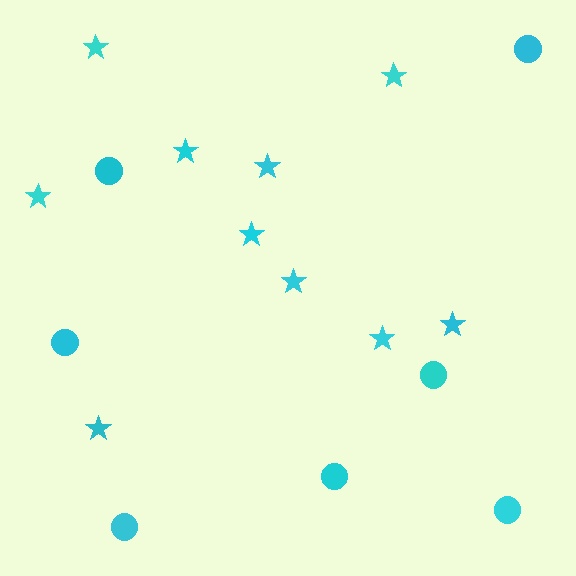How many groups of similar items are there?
There are 2 groups: one group of stars (10) and one group of circles (7).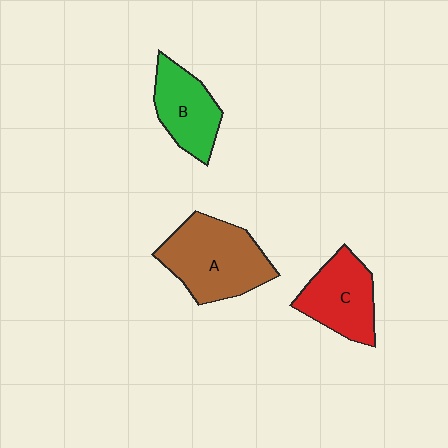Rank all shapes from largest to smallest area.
From largest to smallest: A (brown), C (red), B (green).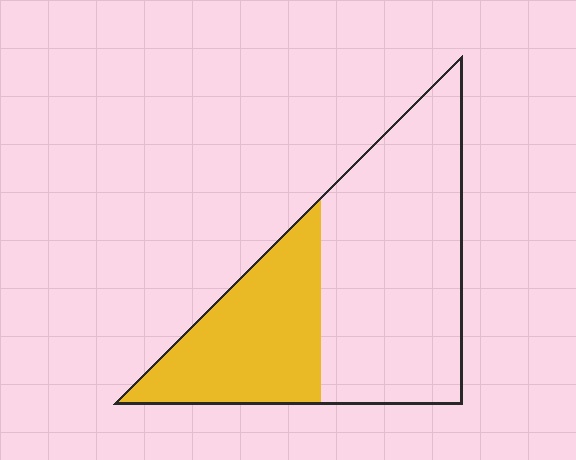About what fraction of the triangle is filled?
About one third (1/3).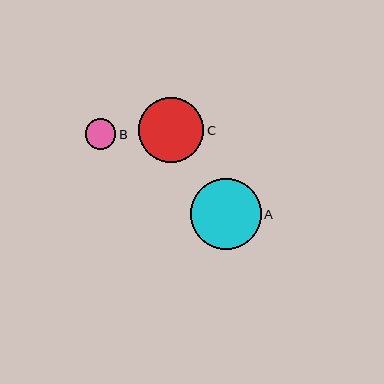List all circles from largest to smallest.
From largest to smallest: A, C, B.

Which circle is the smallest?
Circle B is the smallest with a size of approximately 31 pixels.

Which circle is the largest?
Circle A is the largest with a size of approximately 71 pixels.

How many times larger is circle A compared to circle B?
Circle A is approximately 2.3 times the size of circle B.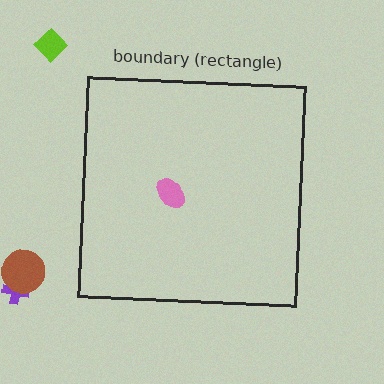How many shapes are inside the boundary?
1 inside, 3 outside.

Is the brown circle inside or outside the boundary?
Outside.